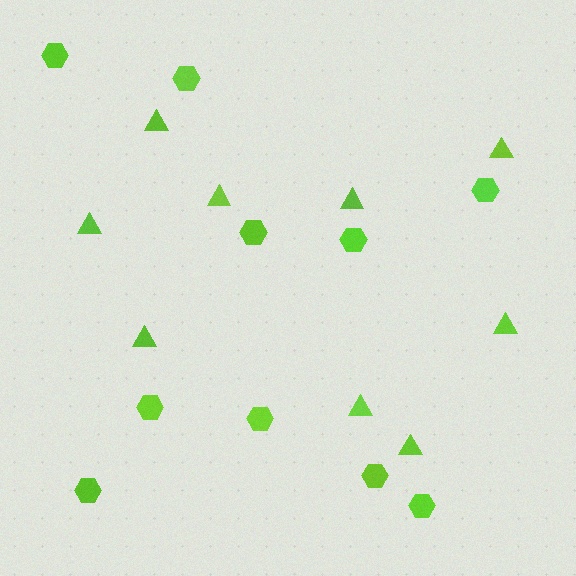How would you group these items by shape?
There are 2 groups: one group of hexagons (10) and one group of triangles (9).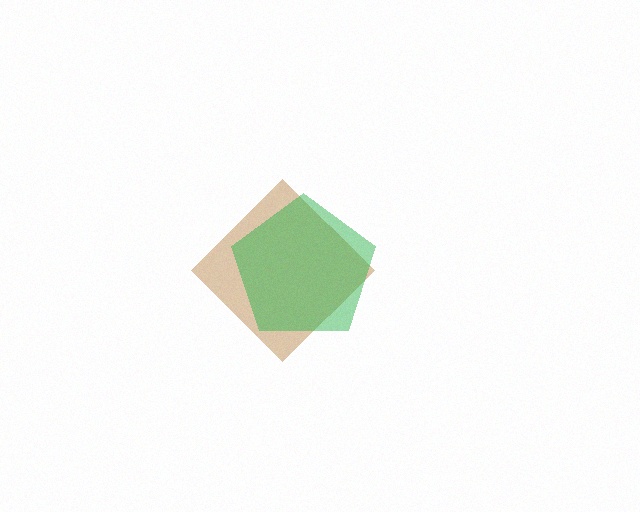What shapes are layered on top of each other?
The layered shapes are: a brown diamond, a green pentagon.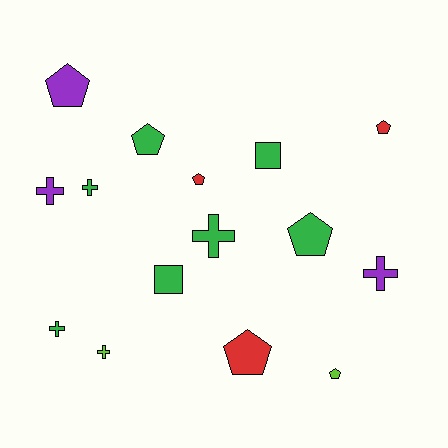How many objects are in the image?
There are 15 objects.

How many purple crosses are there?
There are 2 purple crosses.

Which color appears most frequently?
Green, with 7 objects.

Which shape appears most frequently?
Pentagon, with 7 objects.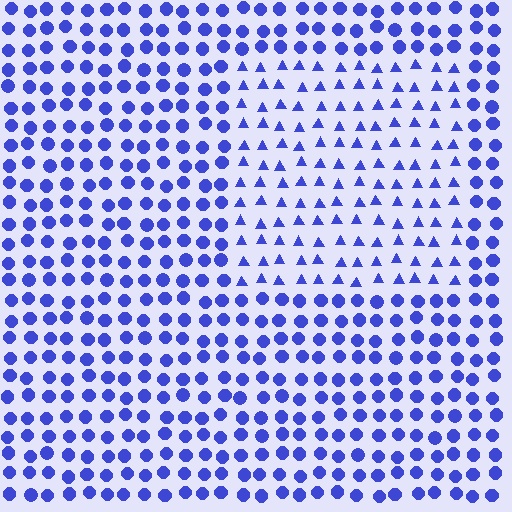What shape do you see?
I see a rectangle.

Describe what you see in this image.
The image is filled with small blue elements arranged in a uniform grid. A rectangle-shaped region contains triangles, while the surrounding area contains circles. The boundary is defined purely by the change in element shape.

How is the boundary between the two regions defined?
The boundary is defined by a change in element shape: triangles inside vs. circles outside. All elements share the same color and spacing.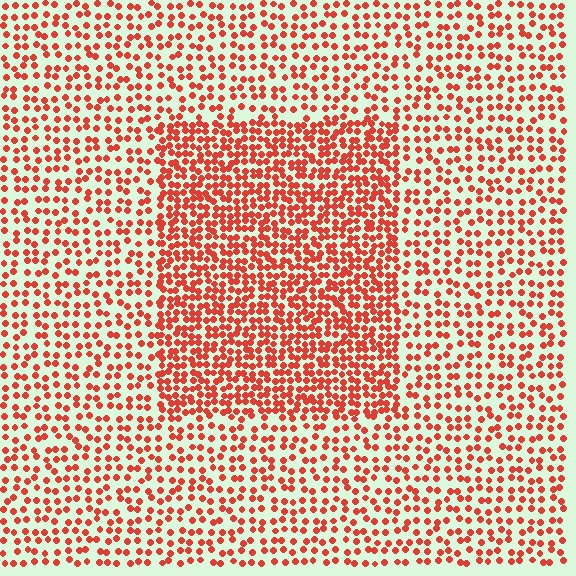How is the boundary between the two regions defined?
The boundary is defined by a change in element density (approximately 1.9x ratio). All elements are the same color, size, and shape.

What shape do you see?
I see a rectangle.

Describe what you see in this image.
The image contains small red elements arranged at two different densities. A rectangle-shaped region is visible where the elements are more densely packed than the surrounding area.